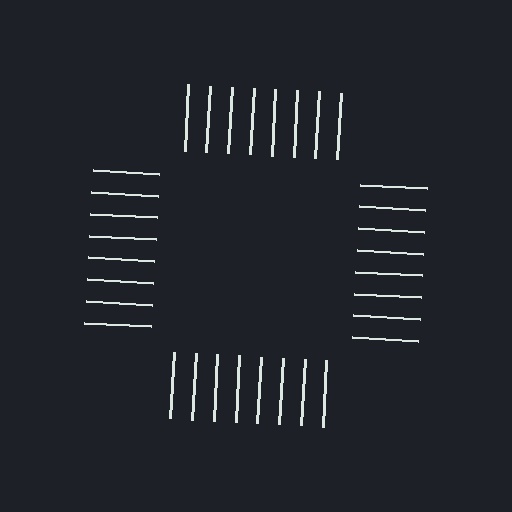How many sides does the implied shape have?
4 sides — the line-ends trace a square.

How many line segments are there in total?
32 — 8 along each of the 4 edges.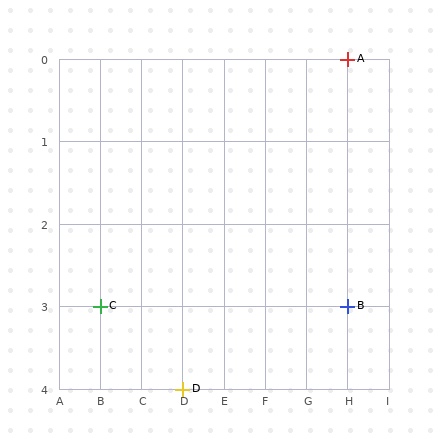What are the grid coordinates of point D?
Point D is at grid coordinates (D, 4).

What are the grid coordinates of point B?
Point B is at grid coordinates (H, 3).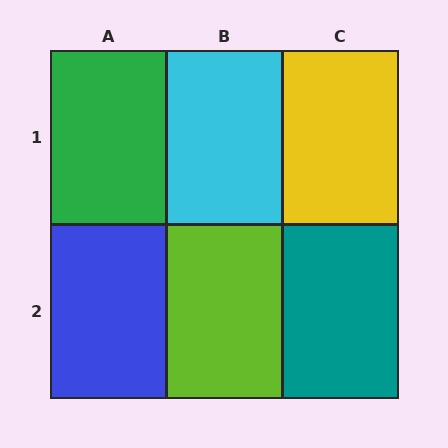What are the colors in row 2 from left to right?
Blue, lime, teal.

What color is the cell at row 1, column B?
Cyan.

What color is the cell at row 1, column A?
Green.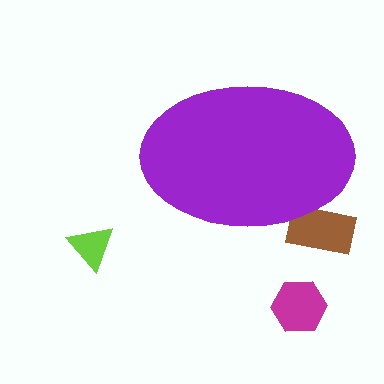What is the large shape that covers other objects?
A purple ellipse.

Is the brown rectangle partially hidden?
Yes, the brown rectangle is partially hidden behind the purple ellipse.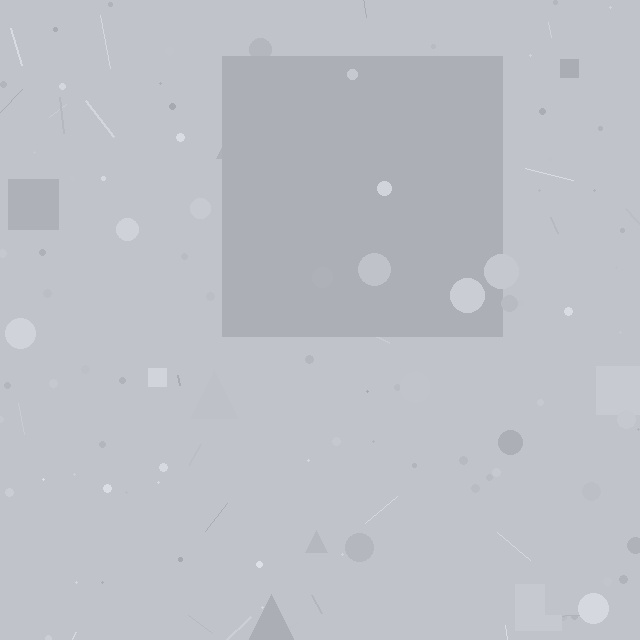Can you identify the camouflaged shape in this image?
The camouflaged shape is a square.